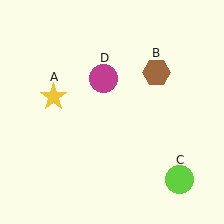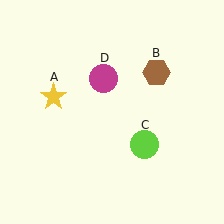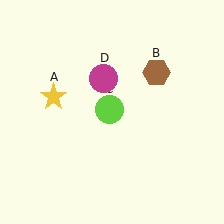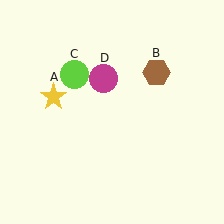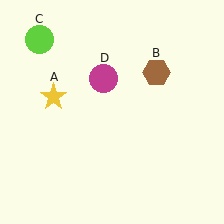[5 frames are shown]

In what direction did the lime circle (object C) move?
The lime circle (object C) moved up and to the left.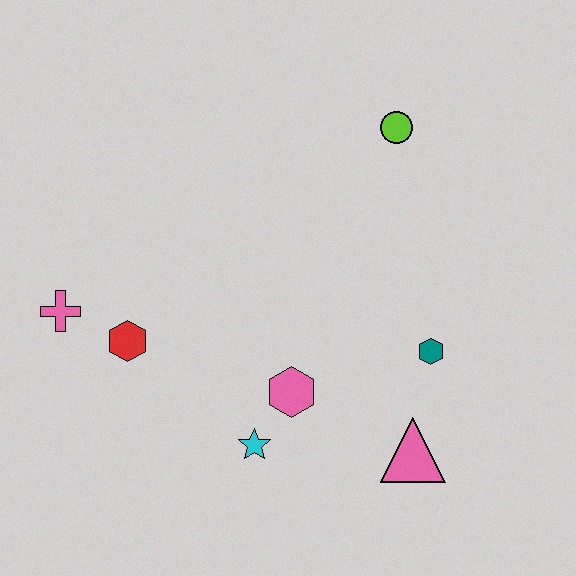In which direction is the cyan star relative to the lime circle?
The cyan star is below the lime circle.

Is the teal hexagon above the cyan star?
Yes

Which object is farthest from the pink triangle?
The pink cross is farthest from the pink triangle.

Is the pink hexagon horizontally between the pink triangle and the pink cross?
Yes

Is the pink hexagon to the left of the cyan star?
No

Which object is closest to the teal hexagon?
The pink triangle is closest to the teal hexagon.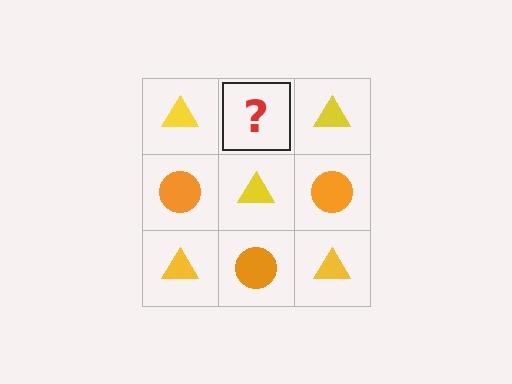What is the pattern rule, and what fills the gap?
The rule is that it alternates yellow triangle and orange circle in a checkerboard pattern. The gap should be filled with an orange circle.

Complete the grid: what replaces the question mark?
The question mark should be replaced with an orange circle.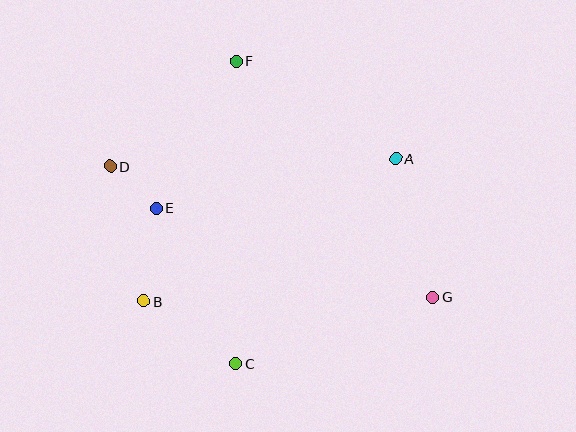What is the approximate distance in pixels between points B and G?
The distance between B and G is approximately 289 pixels.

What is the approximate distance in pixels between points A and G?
The distance between A and G is approximately 143 pixels.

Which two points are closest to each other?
Points D and E are closest to each other.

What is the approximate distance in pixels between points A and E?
The distance between A and E is approximately 244 pixels.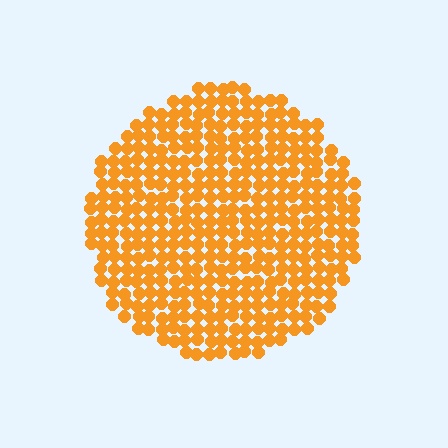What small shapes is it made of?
It is made of small circles.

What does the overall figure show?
The overall figure shows a circle.